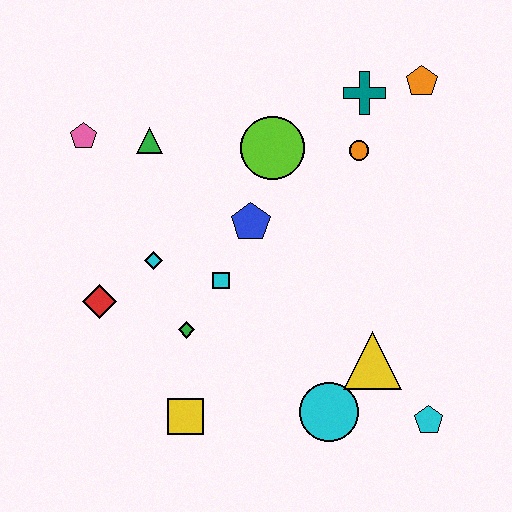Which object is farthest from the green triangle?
The cyan pentagon is farthest from the green triangle.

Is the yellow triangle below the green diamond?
Yes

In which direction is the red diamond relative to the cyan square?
The red diamond is to the left of the cyan square.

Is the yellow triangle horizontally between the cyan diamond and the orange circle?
No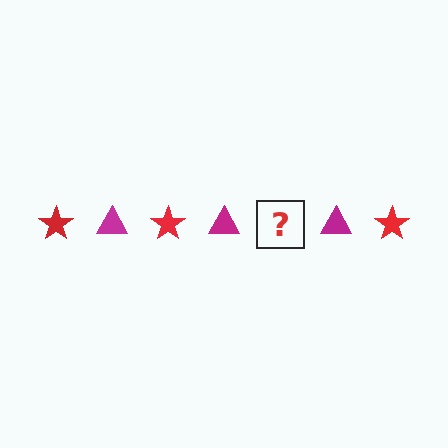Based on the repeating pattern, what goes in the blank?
The blank should be a red star.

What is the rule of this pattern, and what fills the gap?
The rule is that the pattern alternates between red star and magenta triangle. The gap should be filled with a red star.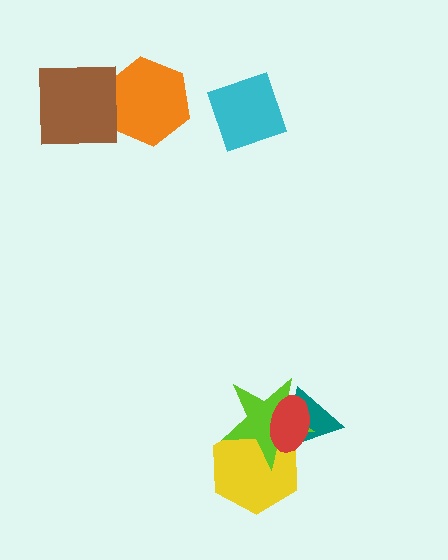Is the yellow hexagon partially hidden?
Yes, it is partially covered by another shape.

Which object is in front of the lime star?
The red ellipse is in front of the lime star.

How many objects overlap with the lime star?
3 objects overlap with the lime star.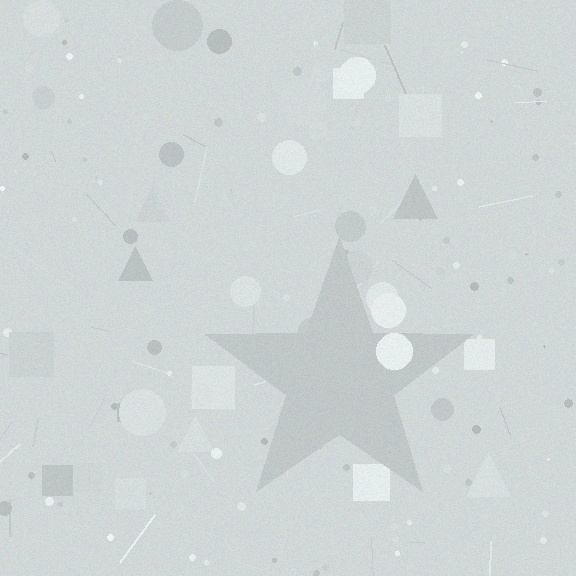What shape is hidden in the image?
A star is hidden in the image.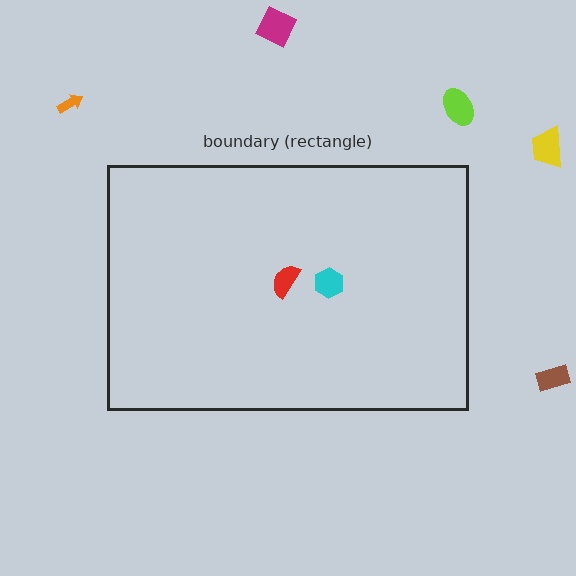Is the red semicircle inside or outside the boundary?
Inside.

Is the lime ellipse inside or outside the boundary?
Outside.